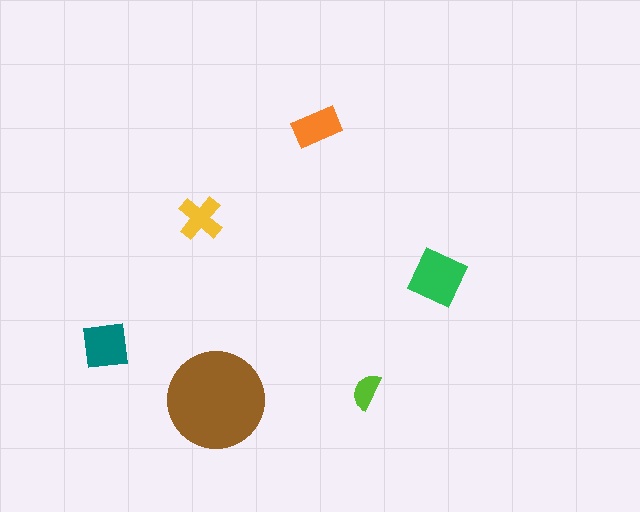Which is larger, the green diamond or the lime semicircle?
The green diamond.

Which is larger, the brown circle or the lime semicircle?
The brown circle.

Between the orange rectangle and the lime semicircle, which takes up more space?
The orange rectangle.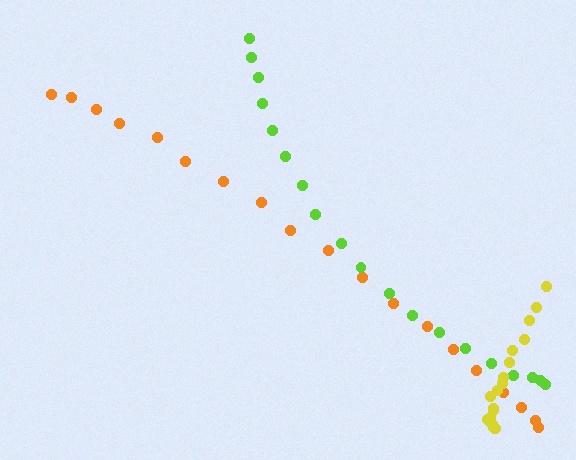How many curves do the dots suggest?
There are 3 distinct paths.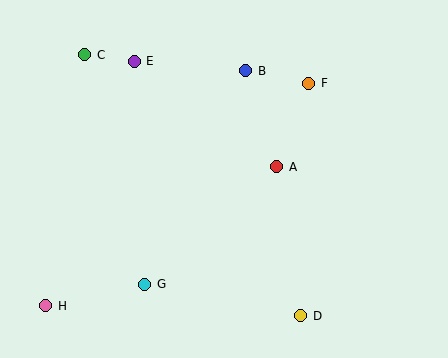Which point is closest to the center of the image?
Point A at (277, 167) is closest to the center.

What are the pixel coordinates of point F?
Point F is at (309, 83).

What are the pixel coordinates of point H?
Point H is at (46, 306).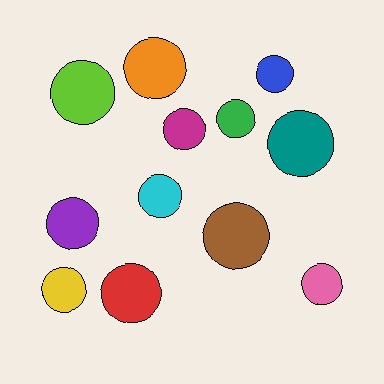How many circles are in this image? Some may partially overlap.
There are 12 circles.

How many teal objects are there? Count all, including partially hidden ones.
There is 1 teal object.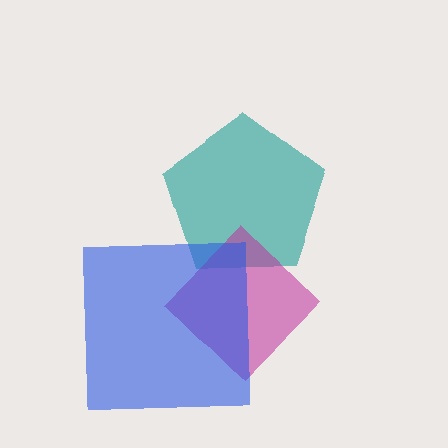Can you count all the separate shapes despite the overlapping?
Yes, there are 3 separate shapes.